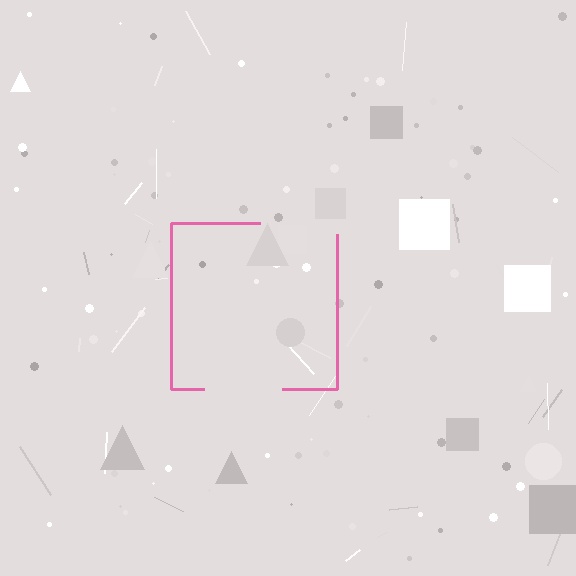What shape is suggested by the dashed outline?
The dashed outline suggests a square.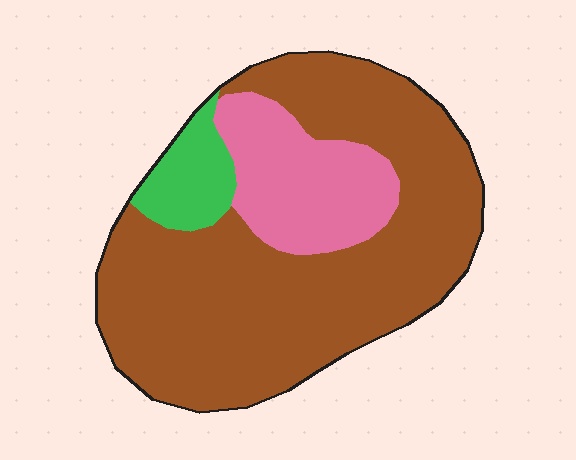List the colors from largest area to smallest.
From largest to smallest: brown, pink, green.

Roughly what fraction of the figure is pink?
Pink takes up about one fifth (1/5) of the figure.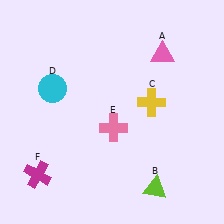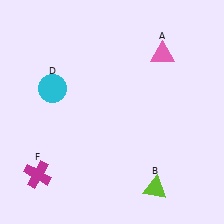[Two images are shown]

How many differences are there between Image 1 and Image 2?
There are 2 differences between the two images.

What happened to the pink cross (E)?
The pink cross (E) was removed in Image 2. It was in the bottom-right area of Image 1.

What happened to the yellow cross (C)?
The yellow cross (C) was removed in Image 2. It was in the top-right area of Image 1.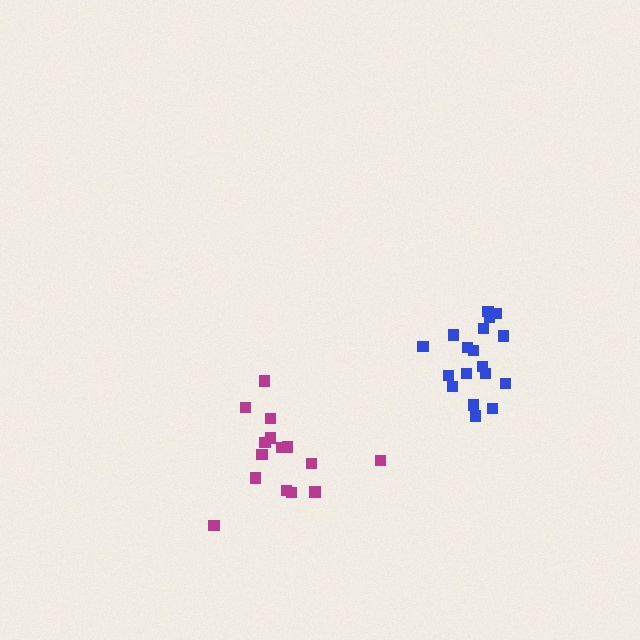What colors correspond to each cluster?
The clusters are colored: blue, magenta.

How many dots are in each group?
Group 1: 18 dots, Group 2: 15 dots (33 total).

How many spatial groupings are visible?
There are 2 spatial groupings.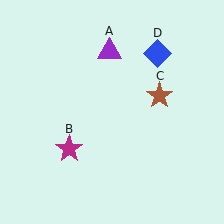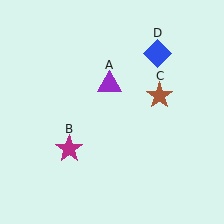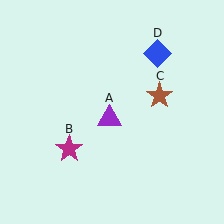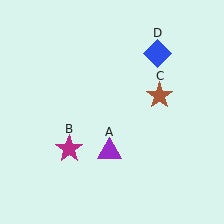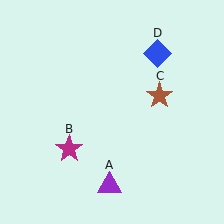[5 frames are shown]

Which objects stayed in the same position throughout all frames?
Magenta star (object B) and brown star (object C) and blue diamond (object D) remained stationary.